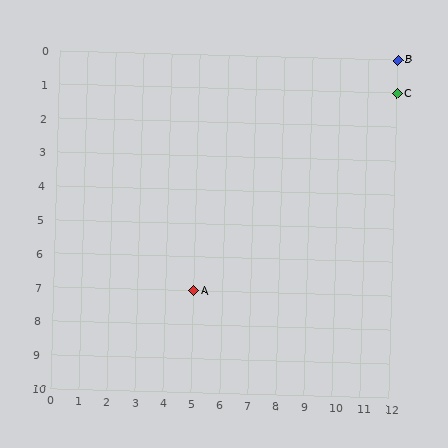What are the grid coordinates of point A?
Point A is at grid coordinates (5, 7).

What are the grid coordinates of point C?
Point C is at grid coordinates (12, 1).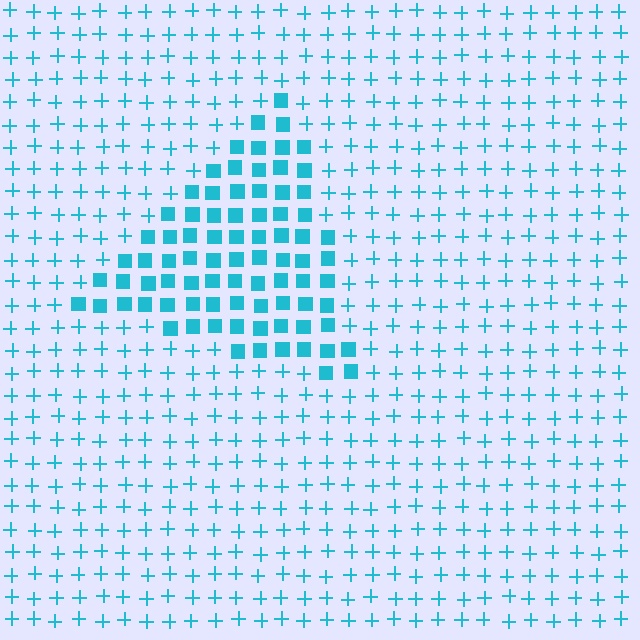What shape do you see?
I see a triangle.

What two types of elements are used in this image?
The image uses squares inside the triangle region and plus signs outside it.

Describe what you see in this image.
The image is filled with small cyan elements arranged in a uniform grid. A triangle-shaped region contains squares, while the surrounding area contains plus signs. The boundary is defined purely by the change in element shape.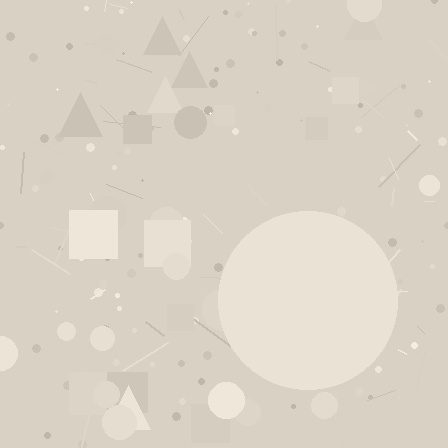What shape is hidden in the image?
A circle is hidden in the image.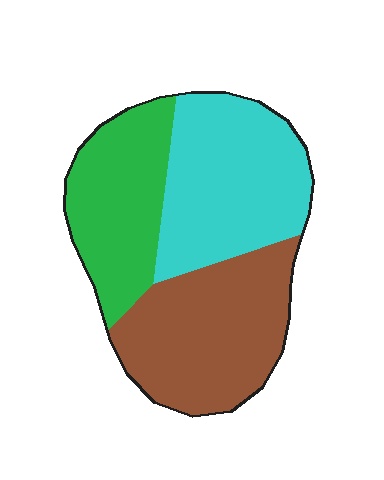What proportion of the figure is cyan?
Cyan covers about 35% of the figure.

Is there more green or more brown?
Brown.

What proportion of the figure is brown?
Brown takes up between a quarter and a half of the figure.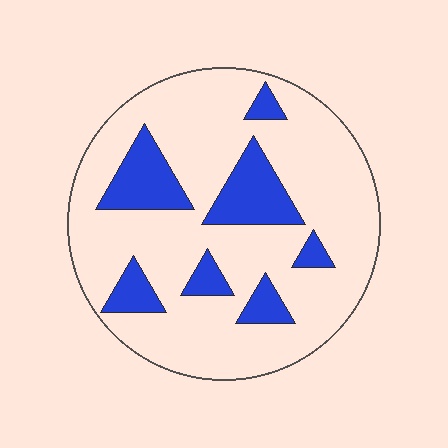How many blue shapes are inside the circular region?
7.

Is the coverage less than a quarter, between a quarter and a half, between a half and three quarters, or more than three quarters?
Less than a quarter.